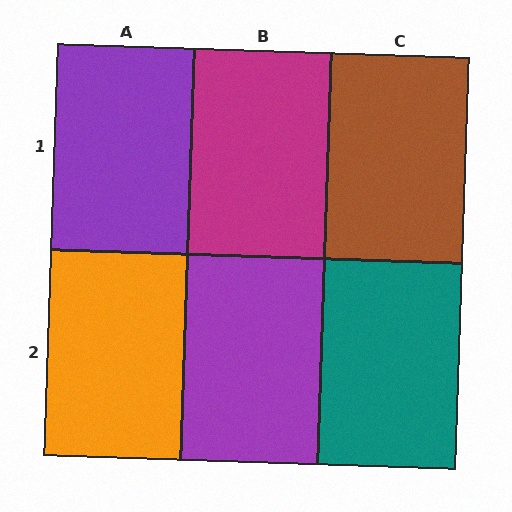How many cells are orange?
1 cell is orange.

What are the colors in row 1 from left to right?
Purple, magenta, brown.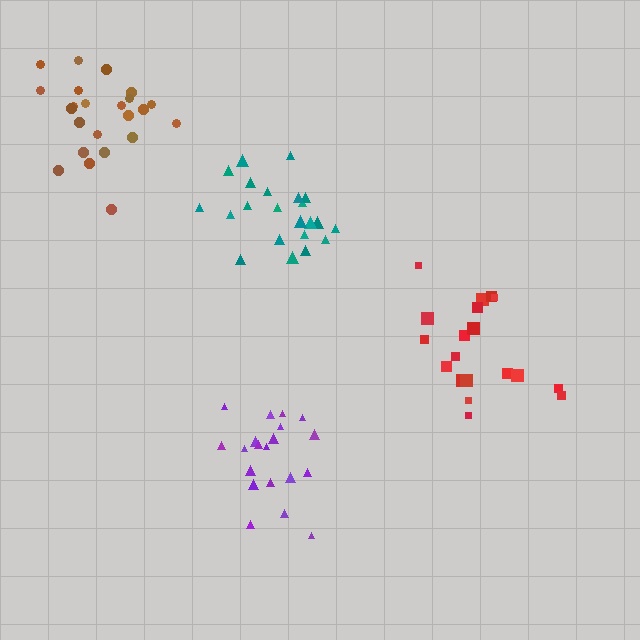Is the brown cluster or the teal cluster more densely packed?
Teal.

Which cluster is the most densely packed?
Purple.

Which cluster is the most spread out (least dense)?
Red.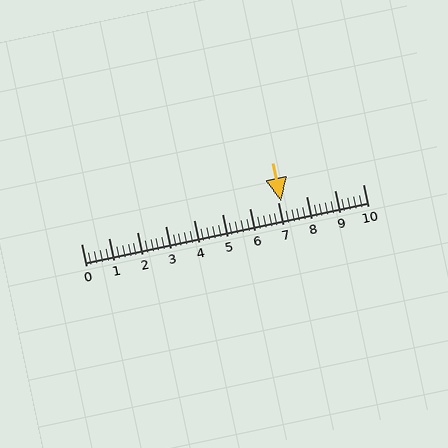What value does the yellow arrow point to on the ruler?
The yellow arrow points to approximately 7.1.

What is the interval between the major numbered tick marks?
The major tick marks are spaced 1 units apart.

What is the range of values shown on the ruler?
The ruler shows values from 0 to 10.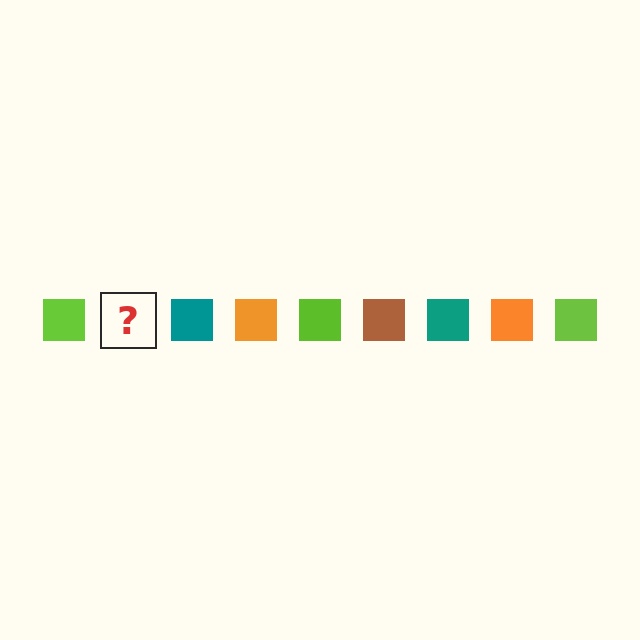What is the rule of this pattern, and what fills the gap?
The rule is that the pattern cycles through lime, brown, teal, orange squares. The gap should be filled with a brown square.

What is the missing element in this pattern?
The missing element is a brown square.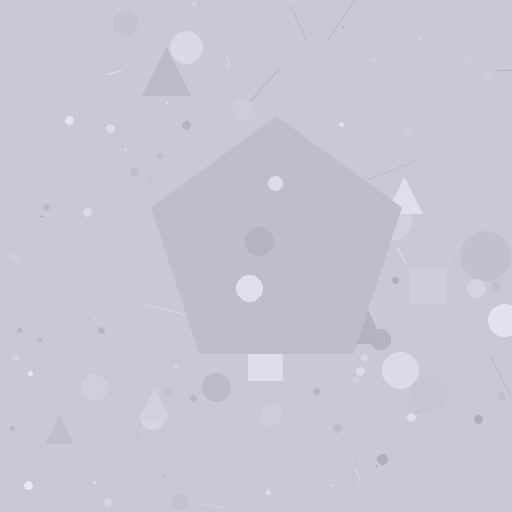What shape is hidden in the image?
A pentagon is hidden in the image.